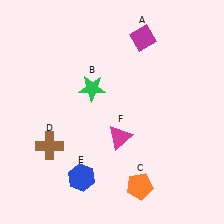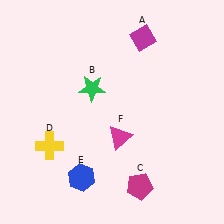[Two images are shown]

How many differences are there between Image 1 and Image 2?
There are 2 differences between the two images.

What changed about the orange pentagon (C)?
In Image 1, C is orange. In Image 2, it changed to magenta.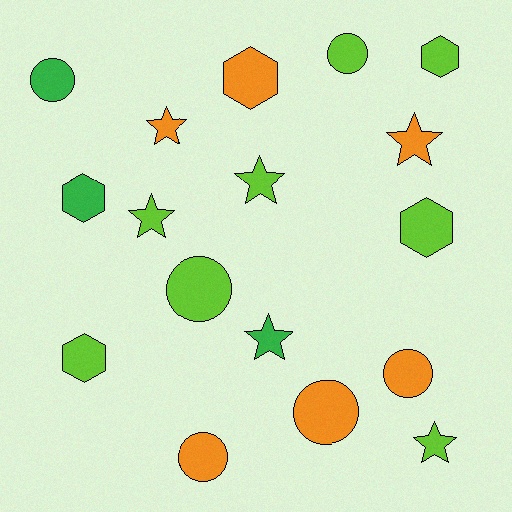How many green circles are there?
There is 1 green circle.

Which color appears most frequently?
Lime, with 8 objects.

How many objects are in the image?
There are 17 objects.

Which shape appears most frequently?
Circle, with 6 objects.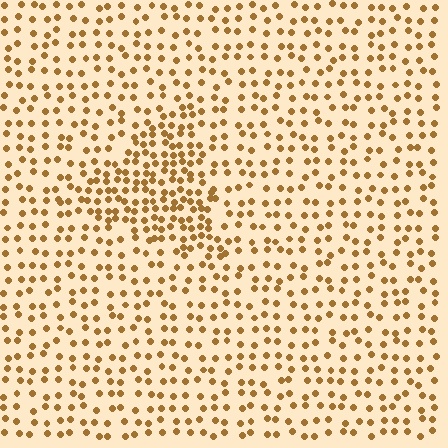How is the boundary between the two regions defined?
The boundary is defined by a change in element density (approximately 1.9x ratio). All elements are the same color, size, and shape.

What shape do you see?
I see a triangle.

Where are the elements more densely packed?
The elements are more densely packed inside the triangle boundary.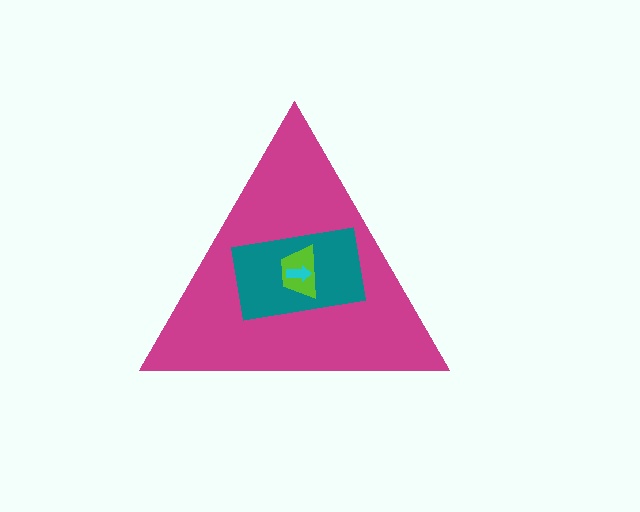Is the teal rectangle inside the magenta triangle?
Yes.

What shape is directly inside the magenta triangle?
The teal rectangle.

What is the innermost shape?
The cyan arrow.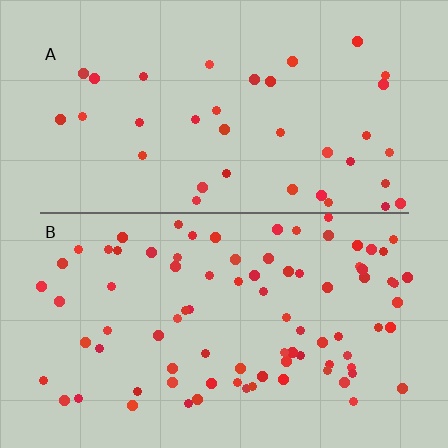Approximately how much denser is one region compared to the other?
Approximately 2.3× — region B over region A.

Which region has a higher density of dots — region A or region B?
B (the bottom).